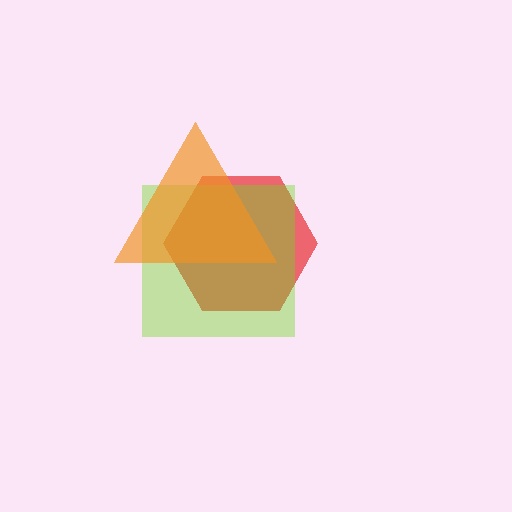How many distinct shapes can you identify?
There are 3 distinct shapes: a red hexagon, a lime square, an orange triangle.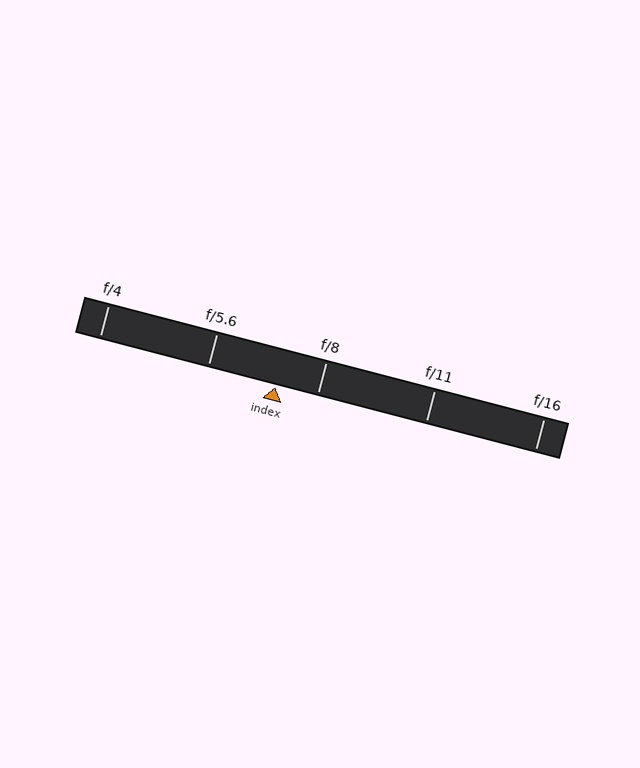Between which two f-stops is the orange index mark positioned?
The index mark is between f/5.6 and f/8.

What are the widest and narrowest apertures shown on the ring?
The widest aperture shown is f/4 and the narrowest is f/16.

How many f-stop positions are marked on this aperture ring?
There are 5 f-stop positions marked.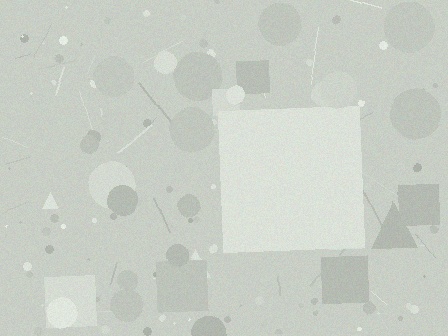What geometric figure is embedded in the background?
A square is embedded in the background.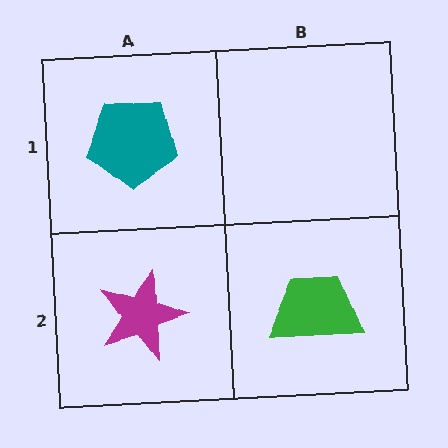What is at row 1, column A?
A teal pentagon.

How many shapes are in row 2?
2 shapes.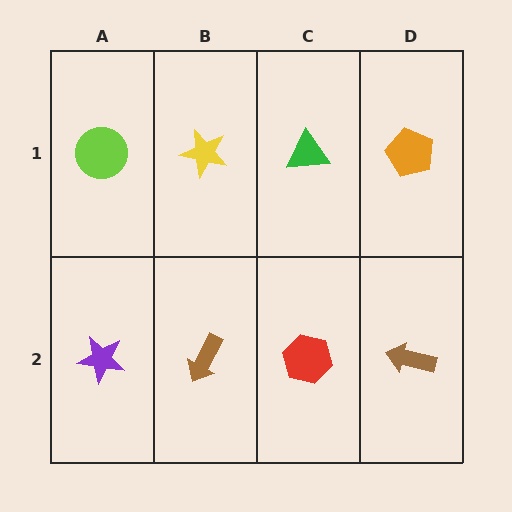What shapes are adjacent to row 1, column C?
A red hexagon (row 2, column C), a yellow star (row 1, column B), an orange pentagon (row 1, column D).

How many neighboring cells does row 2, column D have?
2.